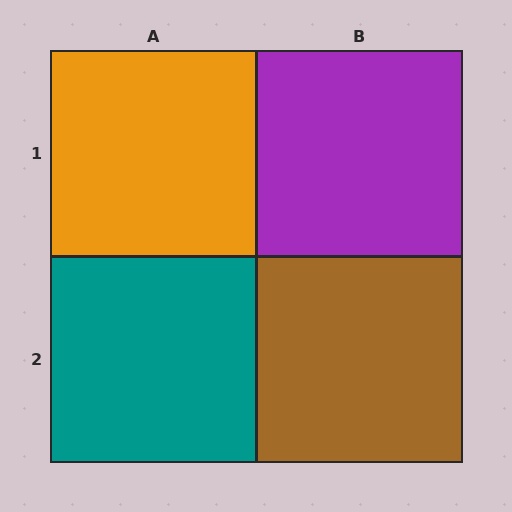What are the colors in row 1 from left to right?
Orange, purple.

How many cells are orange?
1 cell is orange.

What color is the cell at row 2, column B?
Brown.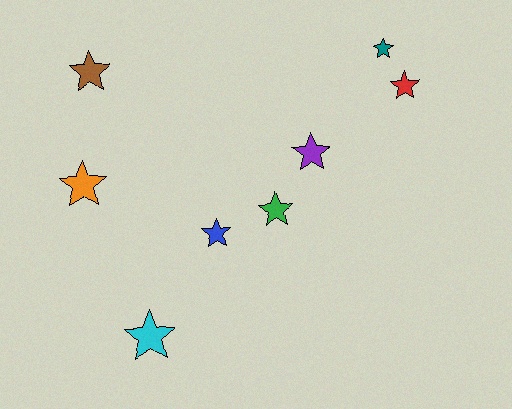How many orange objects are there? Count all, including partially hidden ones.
There is 1 orange object.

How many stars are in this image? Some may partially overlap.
There are 8 stars.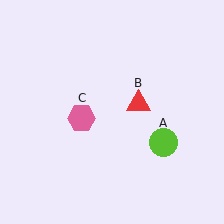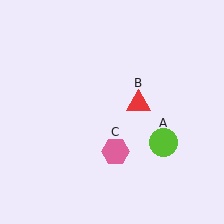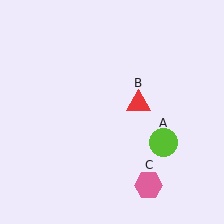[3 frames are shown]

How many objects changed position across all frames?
1 object changed position: pink hexagon (object C).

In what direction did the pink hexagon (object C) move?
The pink hexagon (object C) moved down and to the right.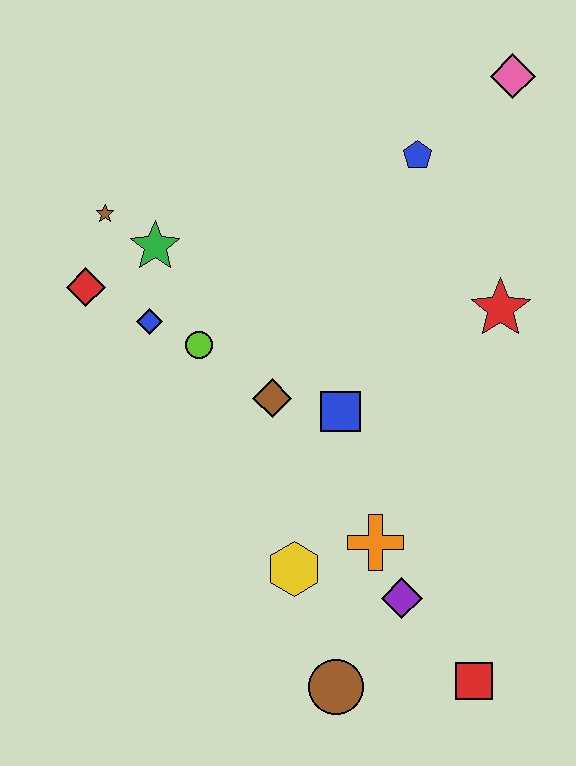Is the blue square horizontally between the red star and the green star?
Yes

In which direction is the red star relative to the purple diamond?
The red star is above the purple diamond.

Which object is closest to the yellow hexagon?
The orange cross is closest to the yellow hexagon.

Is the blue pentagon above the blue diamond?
Yes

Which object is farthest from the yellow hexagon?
The pink diamond is farthest from the yellow hexagon.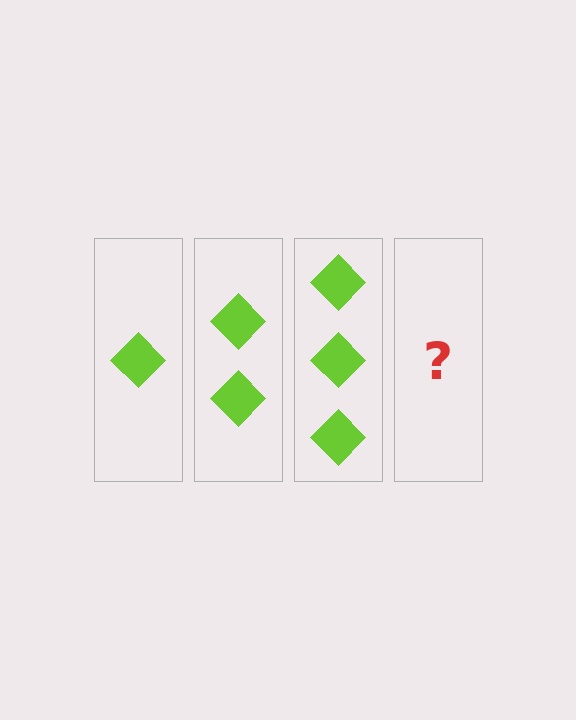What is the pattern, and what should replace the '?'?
The pattern is that each step adds one more diamond. The '?' should be 4 diamonds.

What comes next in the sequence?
The next element should be 4 diamonds.